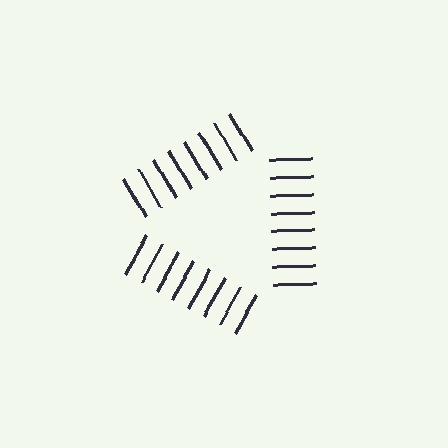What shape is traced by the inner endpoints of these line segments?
An illusory triangle — the line segments terminate on its edges but no continuous stroke is drawn.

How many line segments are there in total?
24 — 8 along each of the 3 edges.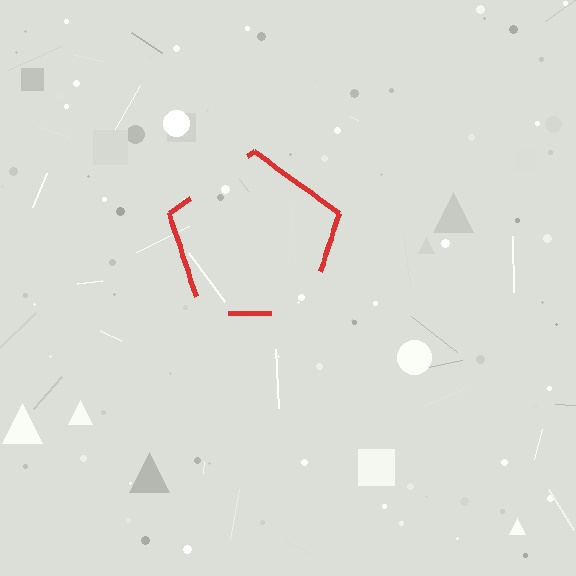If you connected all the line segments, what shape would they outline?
They would outline a pentagon.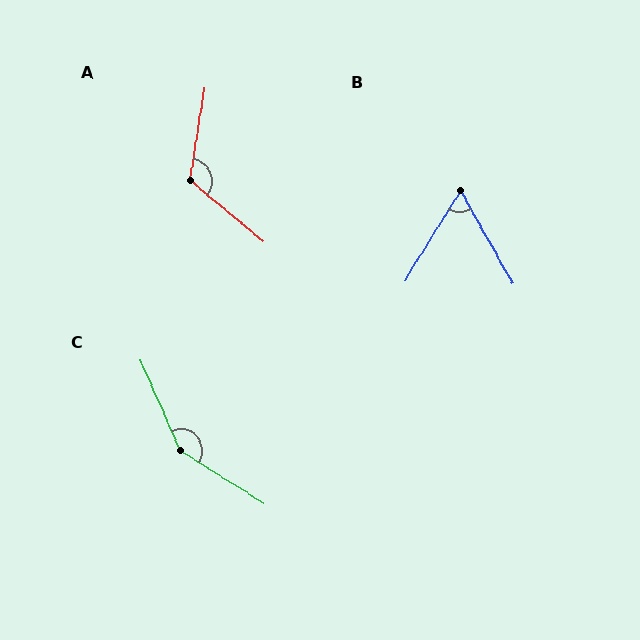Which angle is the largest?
C, at approximately 146 degrees.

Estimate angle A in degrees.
Approximately 121 degrees.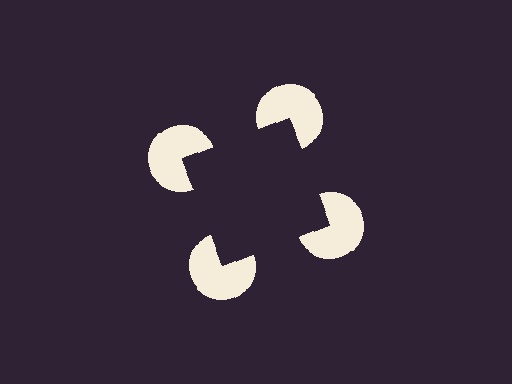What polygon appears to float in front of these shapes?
An illusory square — its edges are inferred from the aligned wedge cuts in the pac-man discs, not physically drawn.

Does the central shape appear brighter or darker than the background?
It typically appears slightly darker than the background, even though no actual brightness change is drawn.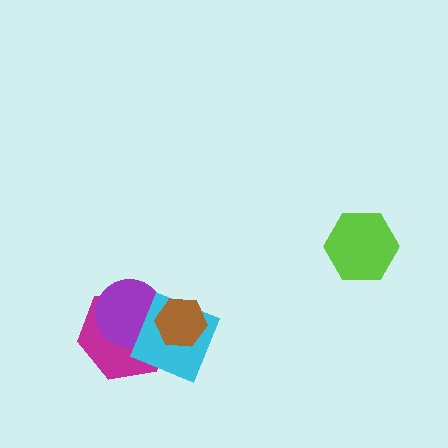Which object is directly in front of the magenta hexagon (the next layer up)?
The purple circle is directly in front of the magenta hexagon.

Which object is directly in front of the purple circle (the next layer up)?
The cyan diamond is directly in front of the purple circle.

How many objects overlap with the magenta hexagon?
3 objects overlap with the magenta hexagon.